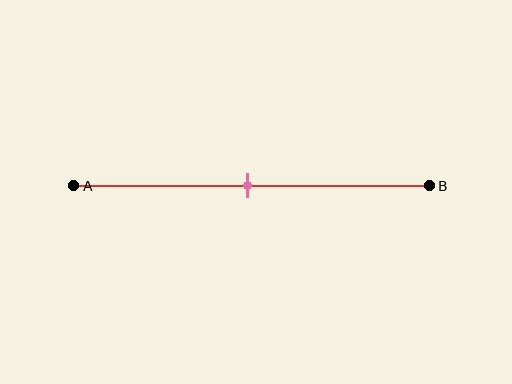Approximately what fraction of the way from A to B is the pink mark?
The pink mark is approximately 50% of the way from A to B.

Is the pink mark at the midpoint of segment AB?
Yes, the mark is approximately at the midpoint.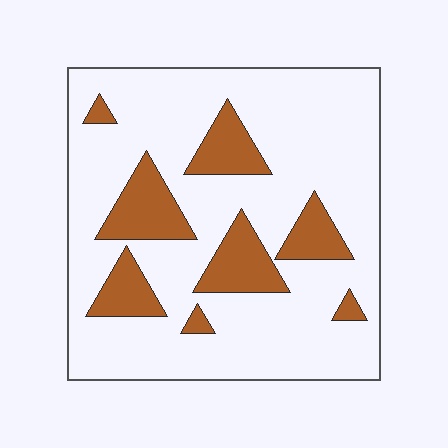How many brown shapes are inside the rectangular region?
8.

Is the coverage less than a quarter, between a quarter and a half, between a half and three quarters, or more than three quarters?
Less than a quarter.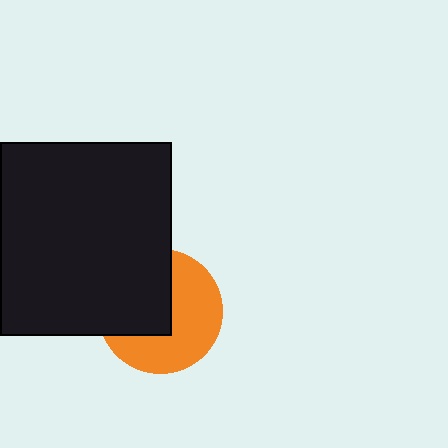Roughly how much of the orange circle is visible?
About half of it is visible (roughly 55%).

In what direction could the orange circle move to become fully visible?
The orange circle could move toward the lower-right. That would shift it out from behind the black rectangle entirely.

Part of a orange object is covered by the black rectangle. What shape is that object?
It is a circle.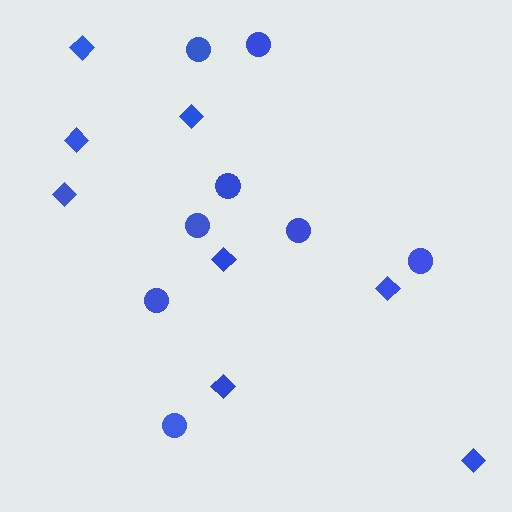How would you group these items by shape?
There are 2 groups: one group of diamonds (8) and one group of circles (8).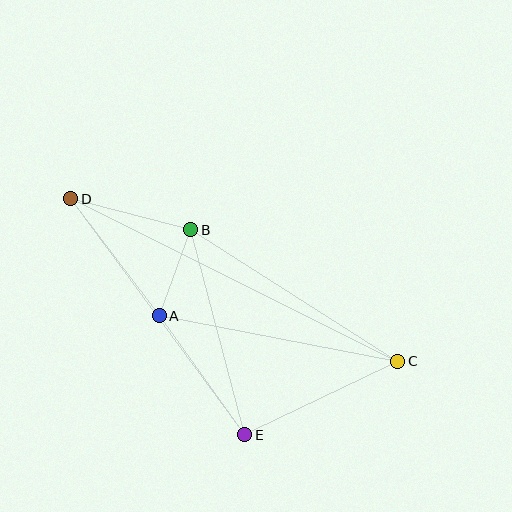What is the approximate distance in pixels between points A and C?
The distance between A and C is approximately 243 pixels.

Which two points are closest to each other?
Points A and B are closest to each other.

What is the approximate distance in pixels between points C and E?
The distance between C and E is approximately 170 pixels.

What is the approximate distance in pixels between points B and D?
The distance between B and D is approximately 124 pixels.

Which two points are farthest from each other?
Points C and D are farthest from each other.